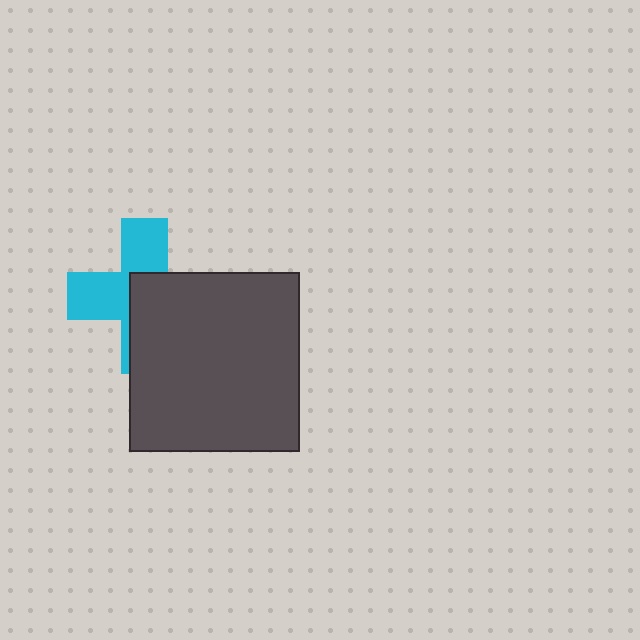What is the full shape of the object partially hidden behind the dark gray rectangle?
The partially hidden object is a cyan cross.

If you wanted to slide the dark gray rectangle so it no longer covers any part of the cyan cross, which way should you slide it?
Slide it toward the lower-right — that is the most direct way to separate the two shapes.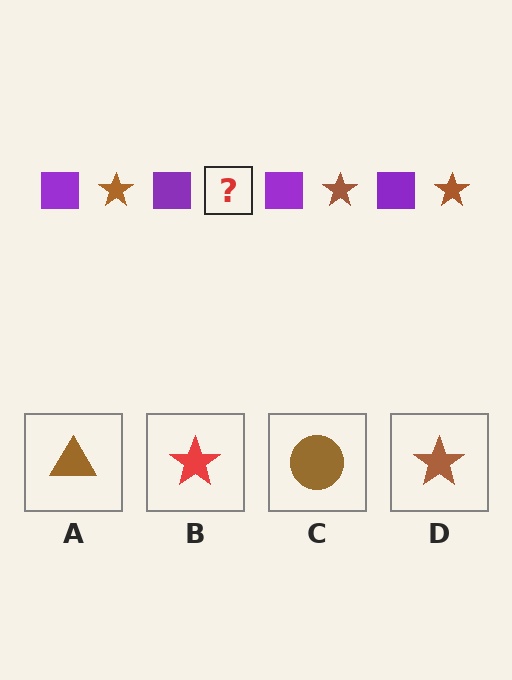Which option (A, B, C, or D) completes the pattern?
D.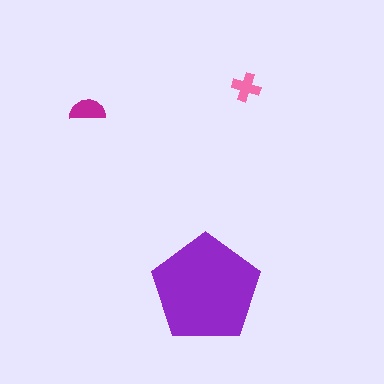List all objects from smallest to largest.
The pink cross, the magenta semicircle, the purple pentagon.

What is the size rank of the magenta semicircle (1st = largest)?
2nd.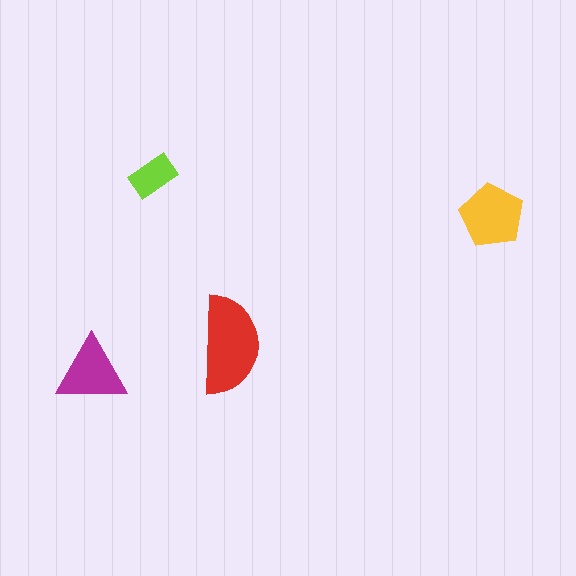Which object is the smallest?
The lime rectangle.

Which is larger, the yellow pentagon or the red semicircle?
The red semicircle.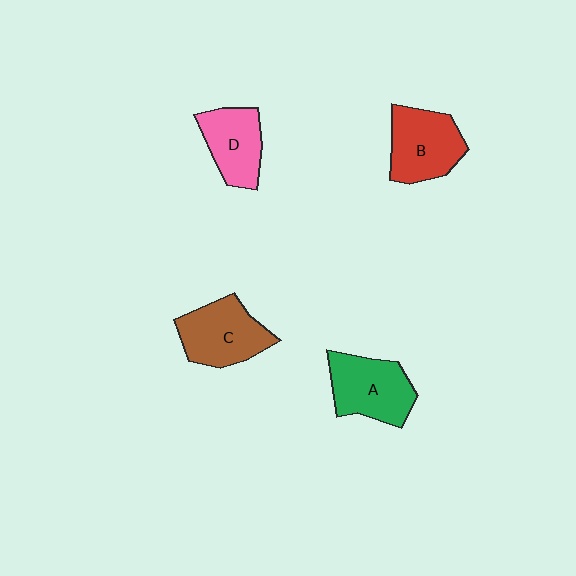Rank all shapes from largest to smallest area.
From largest to smallest: C (brown), A (green), B (red), D (pink).